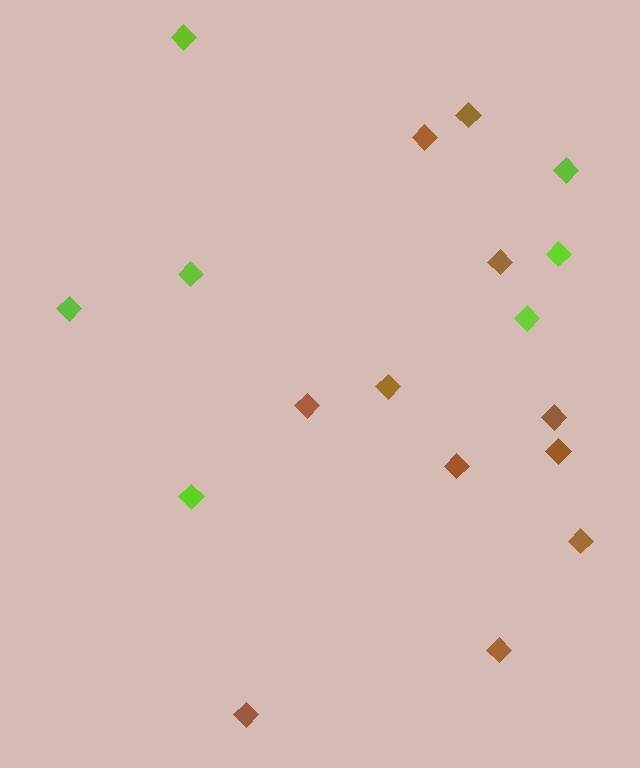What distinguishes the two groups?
There are 2 groups: one group of lime diamonds (7) and one group of brown diamonds (11).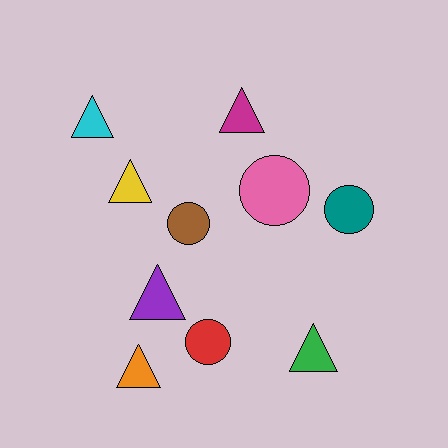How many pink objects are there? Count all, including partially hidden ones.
There is 1 pink object.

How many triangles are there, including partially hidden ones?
There are 6 triangles.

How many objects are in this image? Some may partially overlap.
There are 10 objects.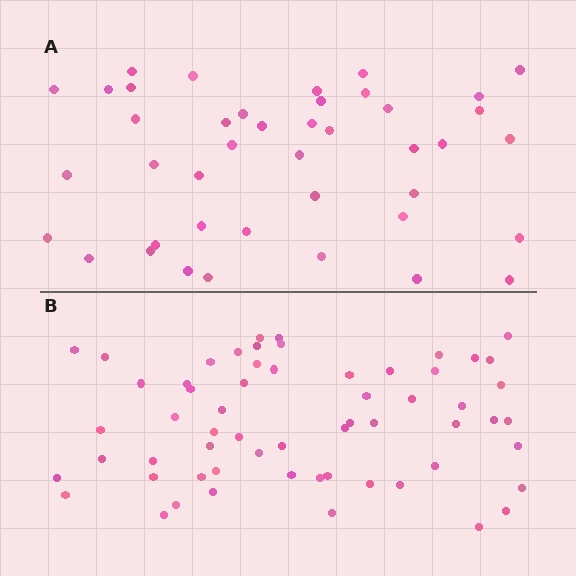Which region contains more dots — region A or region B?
Region B (the bottom region) has more dots.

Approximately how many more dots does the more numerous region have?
Region B has approximately 20 more dots than region A.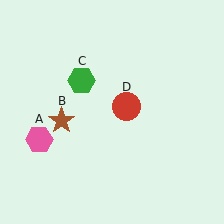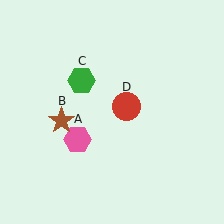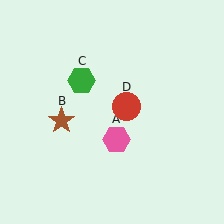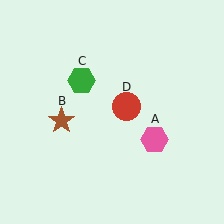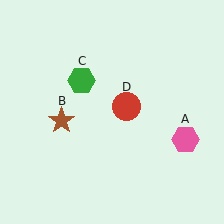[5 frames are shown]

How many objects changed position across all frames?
1 object changed position: pink hexagon (object A).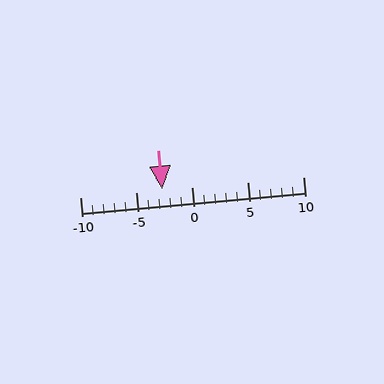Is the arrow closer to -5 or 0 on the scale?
The arrow is closer to -5.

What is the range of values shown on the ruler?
The ruler shows values from -10 to 10.